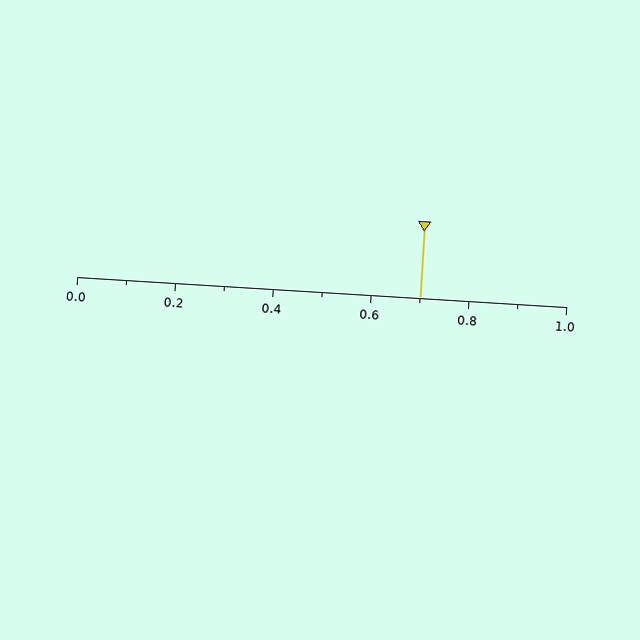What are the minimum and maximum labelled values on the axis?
The axis runs from 0.0 to 1.0.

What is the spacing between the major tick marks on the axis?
The major ticks are spaced 0.2 apart.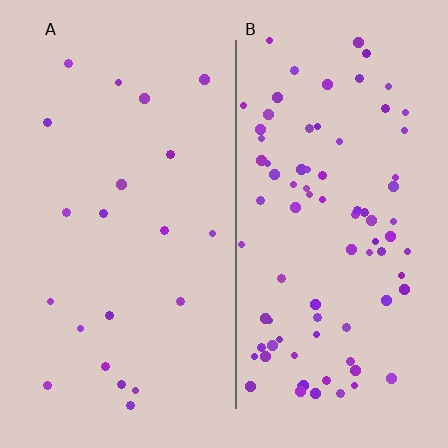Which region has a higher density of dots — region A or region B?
B (the right).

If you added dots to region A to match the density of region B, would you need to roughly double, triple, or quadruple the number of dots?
Approximately quadruple.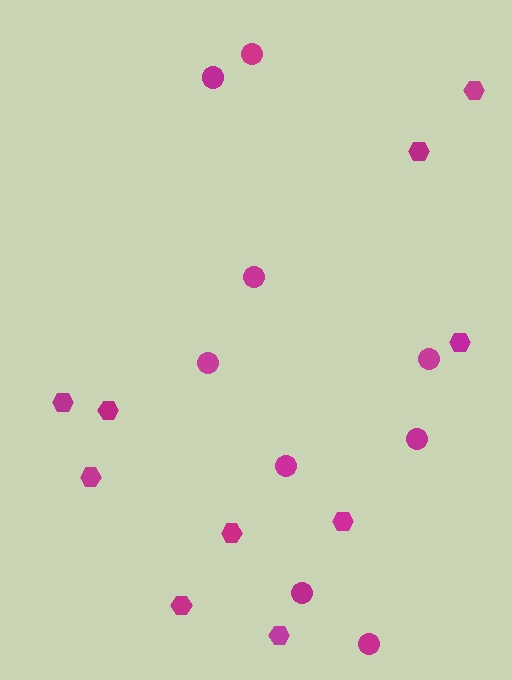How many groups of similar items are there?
There are 2 groups: one group of hexagons (10) and one group of circles (9).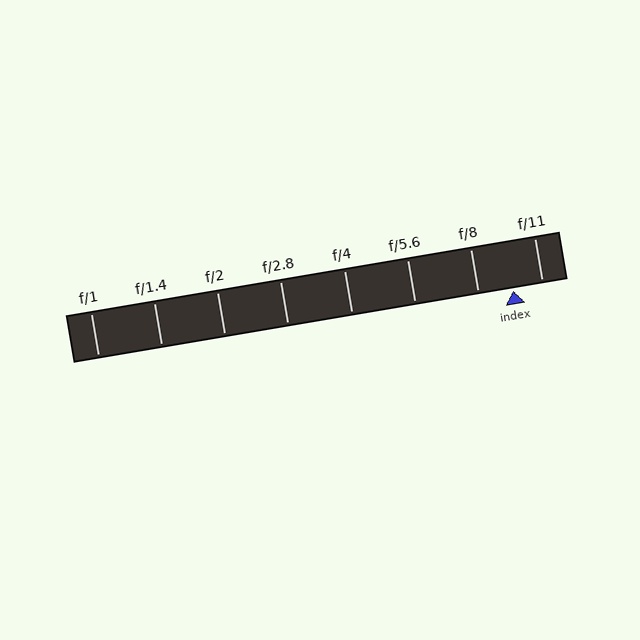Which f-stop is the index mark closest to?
The index mark is closest to f/11.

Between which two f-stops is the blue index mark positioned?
The index mark is between f/8 and f/11.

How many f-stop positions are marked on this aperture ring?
There are 8 f-stop positions marked.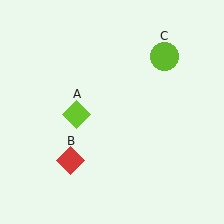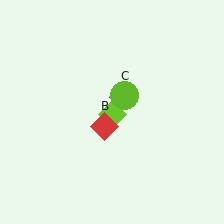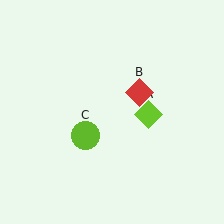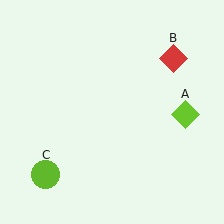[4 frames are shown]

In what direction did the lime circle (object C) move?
The lime circle (object C) moved down and to the left.